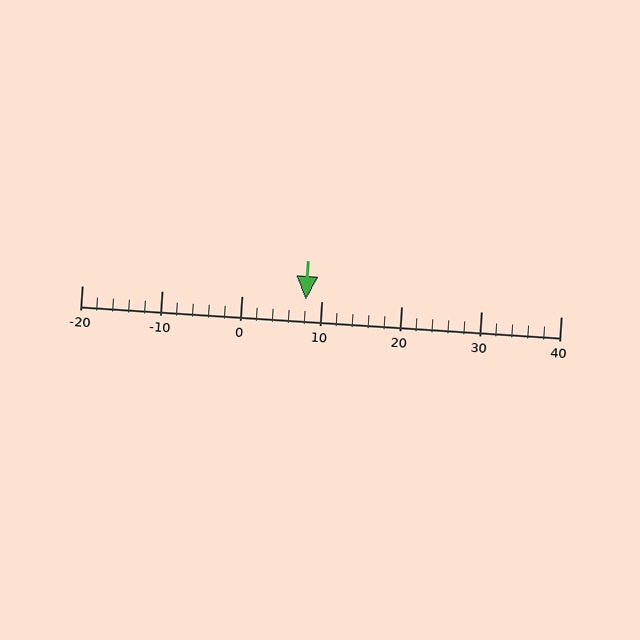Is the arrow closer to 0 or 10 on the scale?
The arrow is closer to 10.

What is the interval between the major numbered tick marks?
The major tick marks are spaced 10 units apart.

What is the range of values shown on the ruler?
The ruler shows values from -20 to 40.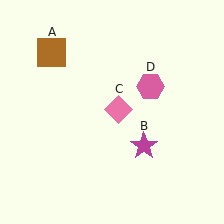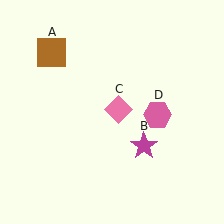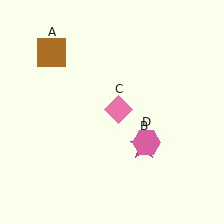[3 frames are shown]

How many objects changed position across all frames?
1 object changed position: pink hexagon (object D).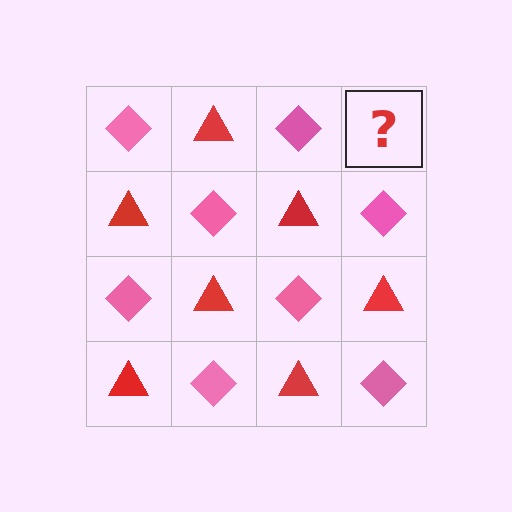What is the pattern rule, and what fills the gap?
The rule is that it alternates pink diamond and red triangle in a checkerboard pattern. The gap should be filled with a red triangle.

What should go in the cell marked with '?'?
The missing cell should contain a red triangle.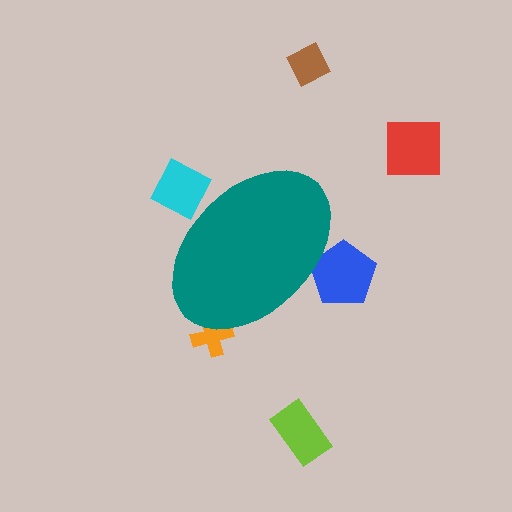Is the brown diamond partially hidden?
No, the brown diamond is fully visible.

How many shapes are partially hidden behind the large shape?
3 shapes are partially hidden.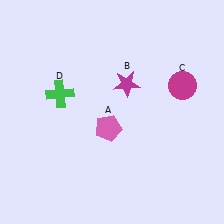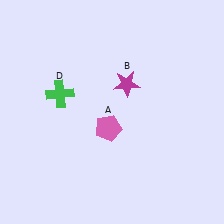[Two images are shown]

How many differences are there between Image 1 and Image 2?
There is 1 difference between the two images.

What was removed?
The magenta circle (C) was removed in Image 2.